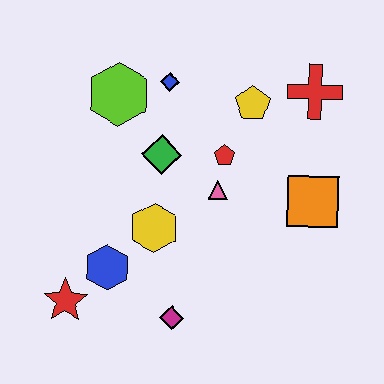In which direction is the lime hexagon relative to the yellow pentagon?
The lime hexagon is to the left of the yellow pentagon.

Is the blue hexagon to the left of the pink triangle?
Yes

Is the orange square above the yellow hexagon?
Yes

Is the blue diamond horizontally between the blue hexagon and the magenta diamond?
Yes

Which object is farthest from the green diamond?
The red star is farthest from the green diamond.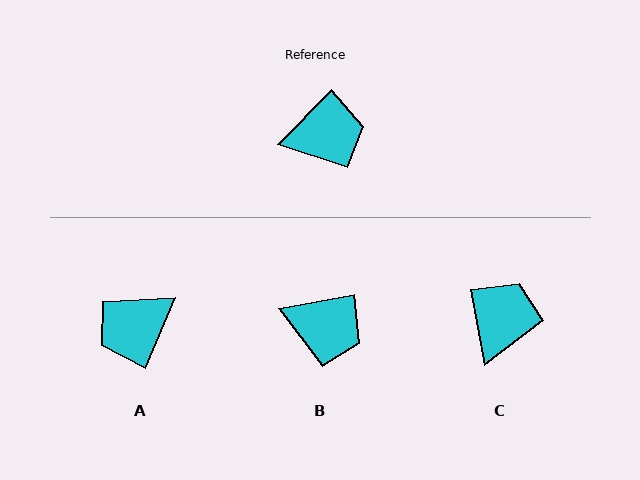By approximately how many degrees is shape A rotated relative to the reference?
Approximately 159 degrees clockwise.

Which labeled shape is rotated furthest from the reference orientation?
A, about 159 degrees away.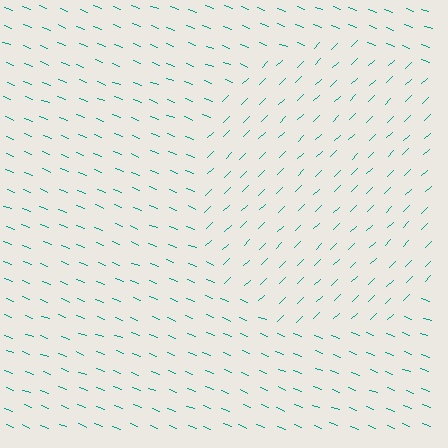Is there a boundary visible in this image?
Yes, there is a texture boundary formed by a change in line orientation.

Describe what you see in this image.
The image is filled with small teal line segments. A circle region in the image has lines oriented differently from the surrounding lines, creating a visible texture boundary.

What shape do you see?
I see a circle.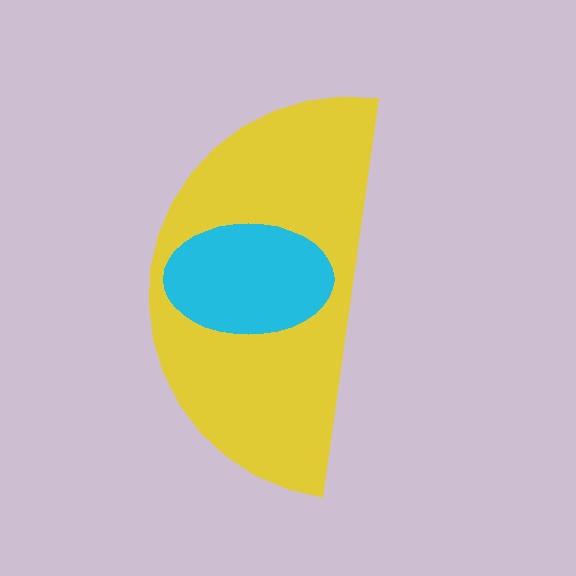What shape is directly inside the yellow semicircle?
The cyan ellipse.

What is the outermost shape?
The yellow semicircle.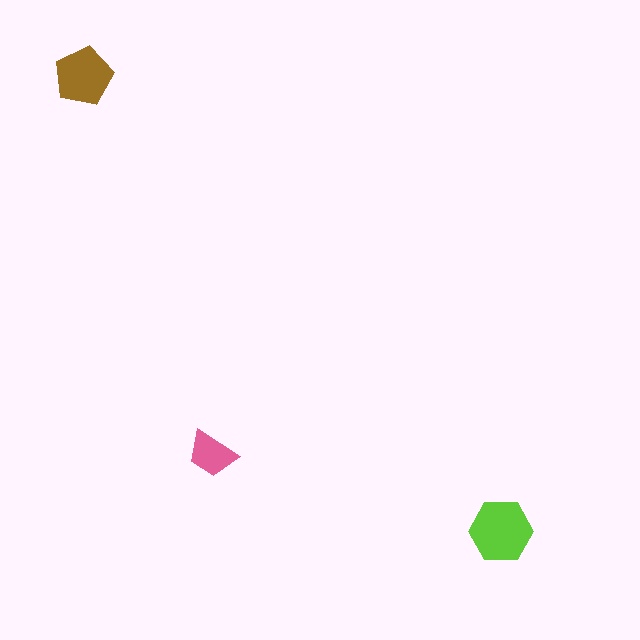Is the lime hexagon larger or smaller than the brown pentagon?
Larger.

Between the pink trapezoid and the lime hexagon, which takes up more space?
The lime hexagon.